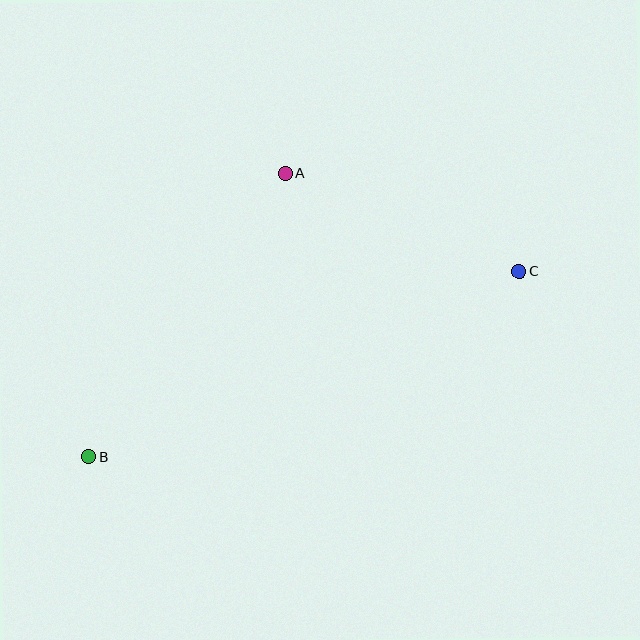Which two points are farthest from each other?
Points B and C are farthest from each other.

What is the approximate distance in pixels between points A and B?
The distance between A and B is approximately 344 pixels.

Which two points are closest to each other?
Points A and C are closest to each other.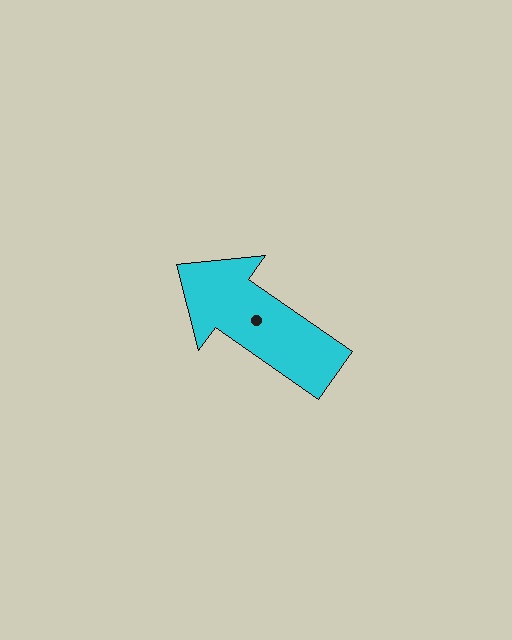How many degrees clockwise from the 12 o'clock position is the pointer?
Approximately 305 degrees.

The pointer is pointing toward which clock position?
Roughly 10 o'clock.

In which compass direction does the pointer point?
Northwest.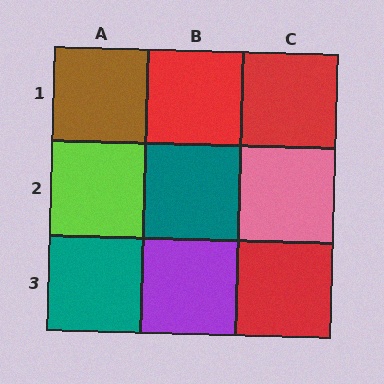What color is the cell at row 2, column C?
Pink.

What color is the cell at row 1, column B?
Red.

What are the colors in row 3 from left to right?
Teal, purple, red.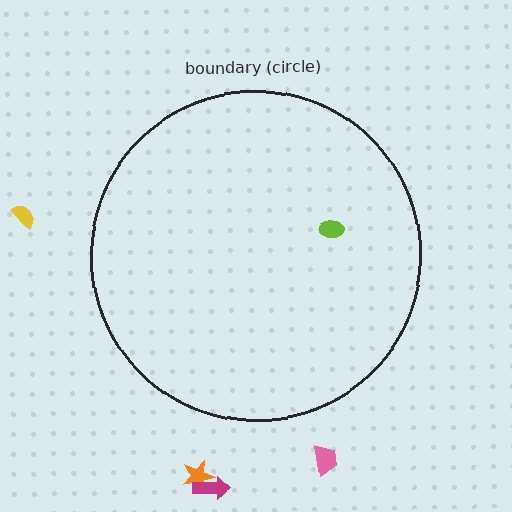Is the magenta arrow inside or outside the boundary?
Outside.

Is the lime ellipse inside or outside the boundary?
Inside.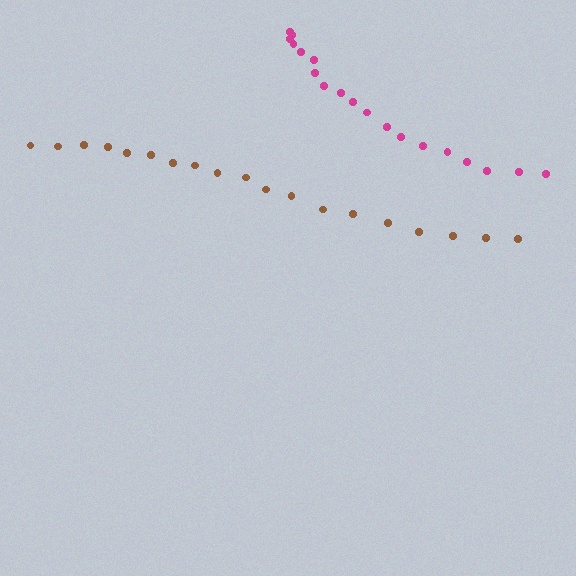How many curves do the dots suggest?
There are 2 distinct paths.